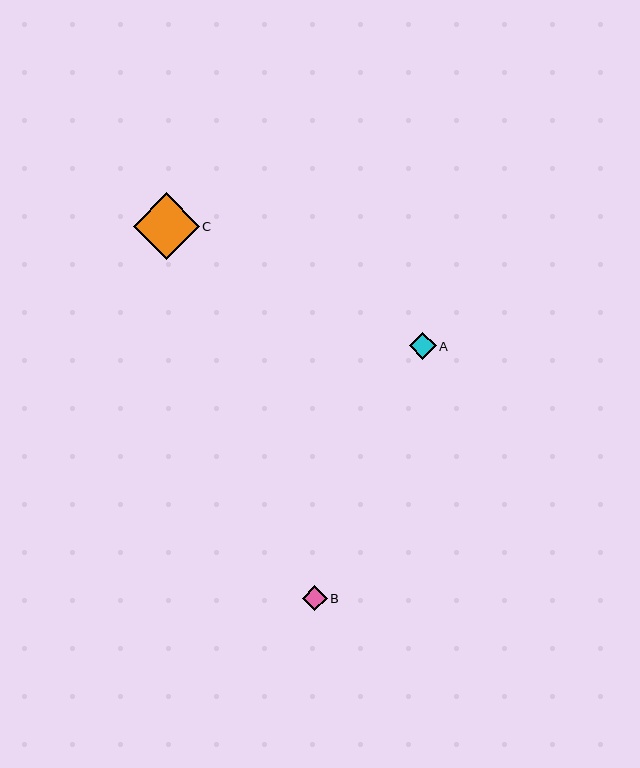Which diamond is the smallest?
Diamond B is the smallest with a size of approximately 25 pixels.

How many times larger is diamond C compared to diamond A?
Diamond C is approximately 2.4 times the size of diamond A.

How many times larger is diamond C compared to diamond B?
Diamond C is approximately 2.6 times the size of diamond B.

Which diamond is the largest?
Diamond C is the largest with a size of approximately 66 pixels.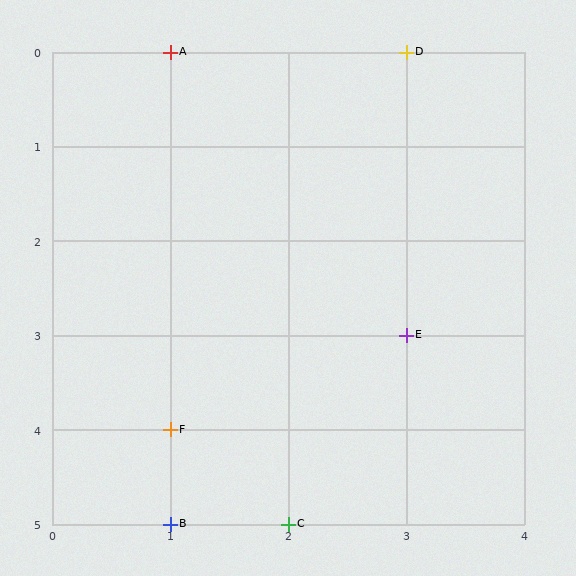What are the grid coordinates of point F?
Point F is at grid coordinates (1, 4).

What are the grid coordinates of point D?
Point D is at grid coordinates (3, 0).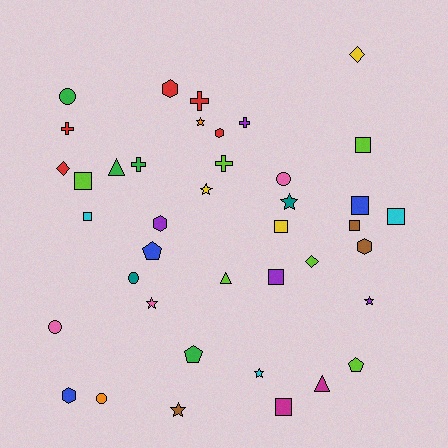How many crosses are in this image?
There are 5 crosses.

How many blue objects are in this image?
There are 3 blue objects.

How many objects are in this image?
There are 40 objects.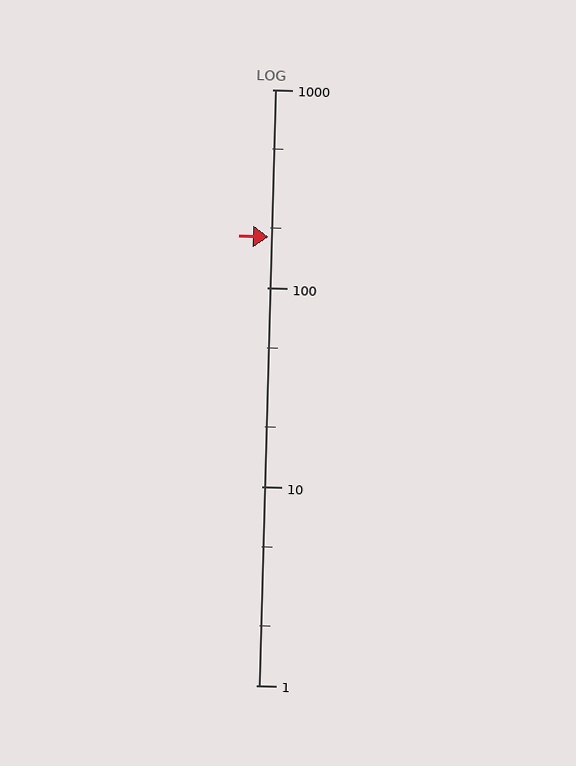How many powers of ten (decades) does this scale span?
The scale spans 3 decades, from 1 to 1000.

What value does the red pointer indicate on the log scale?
The pointer indicates approximately 180.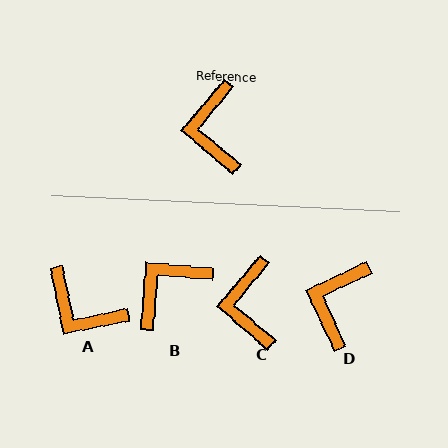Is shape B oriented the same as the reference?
No, it is off by about 55 degrees.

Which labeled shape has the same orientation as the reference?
C.